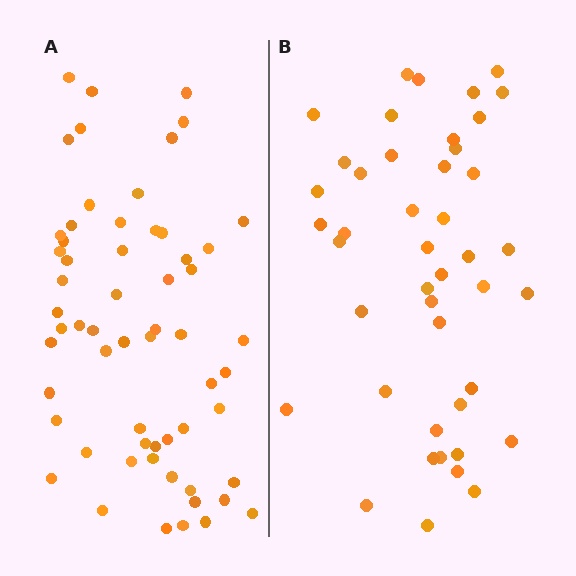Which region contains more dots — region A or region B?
Region A (the left region) has more dots.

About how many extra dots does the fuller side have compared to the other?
Region A has approximately 15 more dots than region B.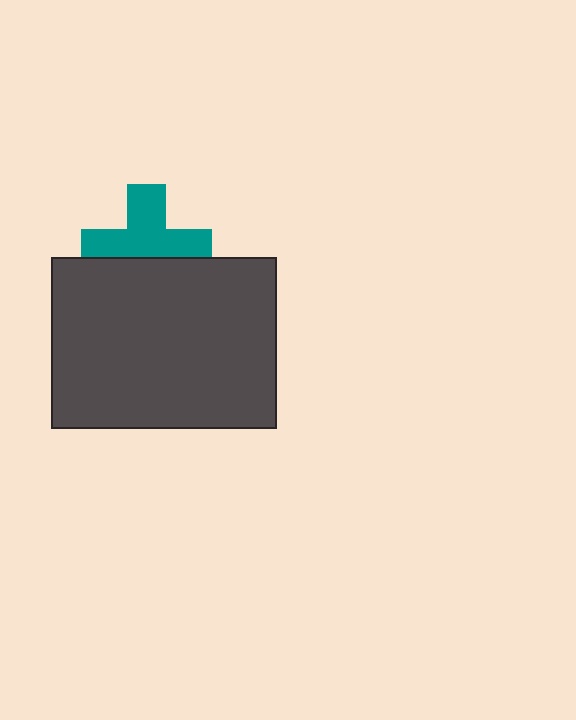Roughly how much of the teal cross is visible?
About half of it is visible (roughly 63%).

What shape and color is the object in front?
The object in front is a dark gray rectangle.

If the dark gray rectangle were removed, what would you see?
You would see the complete teal cross.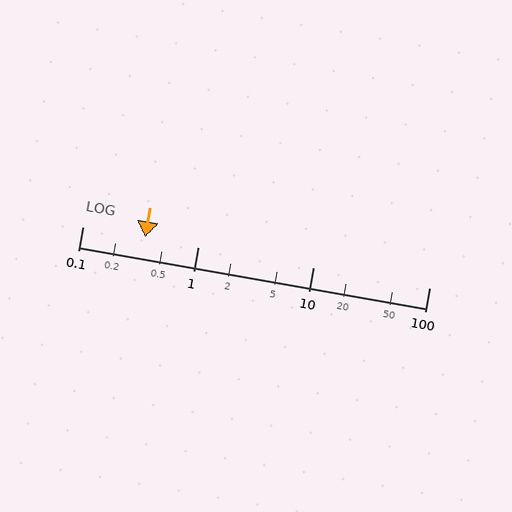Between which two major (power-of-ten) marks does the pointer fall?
The pointer is between 0.1 and 1.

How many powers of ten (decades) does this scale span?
The scale spans 3 decades, from 0.1 to 100.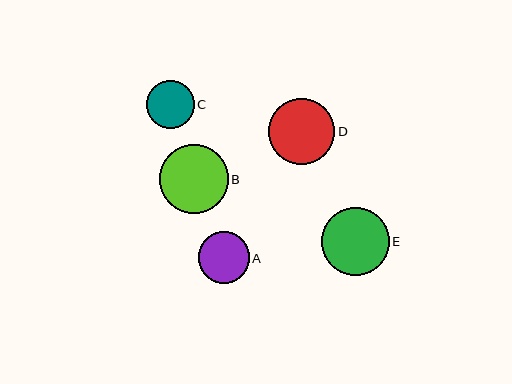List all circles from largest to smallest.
From largest to smallest: B, E, D, A, C.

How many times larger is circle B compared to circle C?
Circle B is approximately 1.4 times the size of circle C.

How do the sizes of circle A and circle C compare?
Circle A and circle C are approximately the same size.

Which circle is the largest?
Circle B is the largest with a size of approximately 69 pixels.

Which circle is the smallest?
Circle C is the smallest with a size of approximately 48 pixels.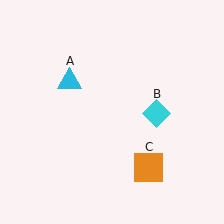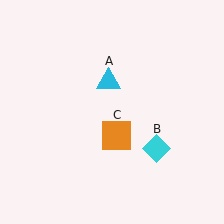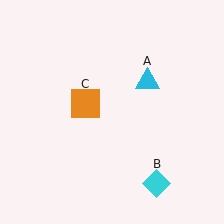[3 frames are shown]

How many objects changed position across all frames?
3 objects changed position: cyan triangle (object A), cyan diamond (object B), orange square (object C).